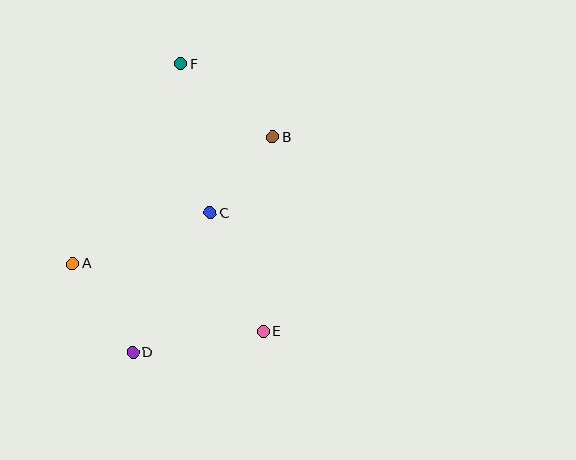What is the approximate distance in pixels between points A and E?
The distance between A and E is approximately 202 pixels.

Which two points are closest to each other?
Points B and C are closest to each other.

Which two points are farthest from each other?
Points D and F are farthest from each other.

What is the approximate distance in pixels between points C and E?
The distance between C and E is approximately 129 pixels.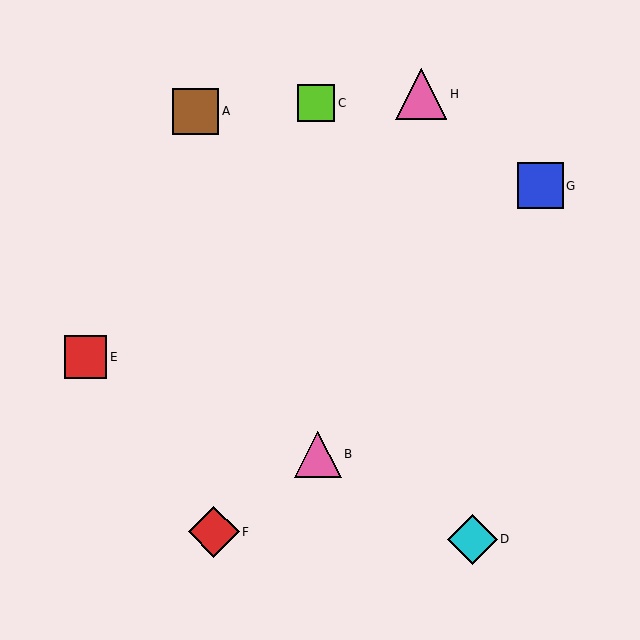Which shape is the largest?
The pink triangle (labeled H) is the largest.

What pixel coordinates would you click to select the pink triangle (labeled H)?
Click at (421, 94) to select the pink triangle H.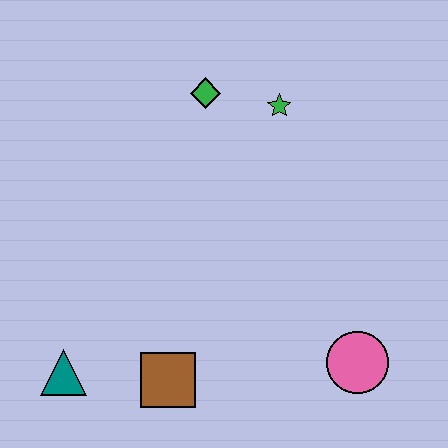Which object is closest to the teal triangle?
The brown square is closest to the teal triangle.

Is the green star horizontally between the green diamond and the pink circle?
Yes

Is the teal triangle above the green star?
No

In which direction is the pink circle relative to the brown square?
The pink circle is to the right of the brown square.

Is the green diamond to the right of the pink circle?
No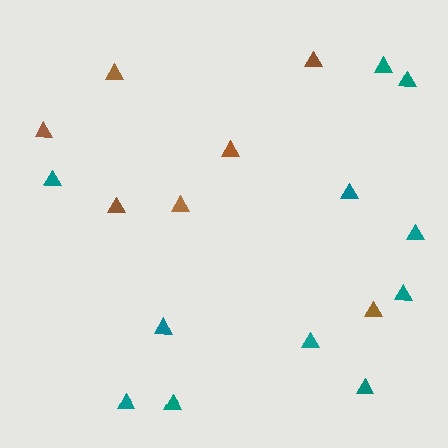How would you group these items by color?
There are 2 groups: one group of teal triangles (11) and one group of brown triangles (7).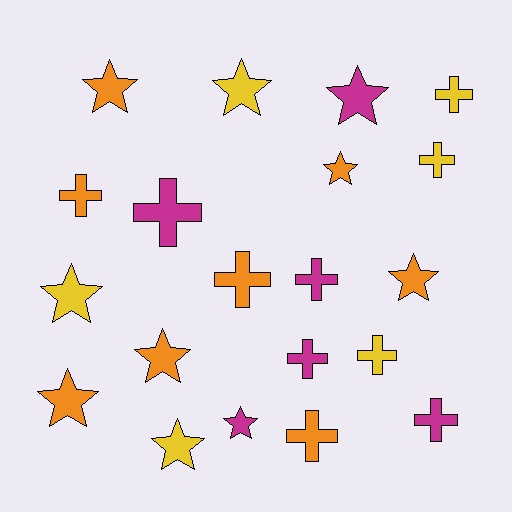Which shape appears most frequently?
Star, with 10 objects.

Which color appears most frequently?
Orange, with 8 objects.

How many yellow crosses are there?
There are 3 yellow crosses.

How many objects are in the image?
There are 20 objects.